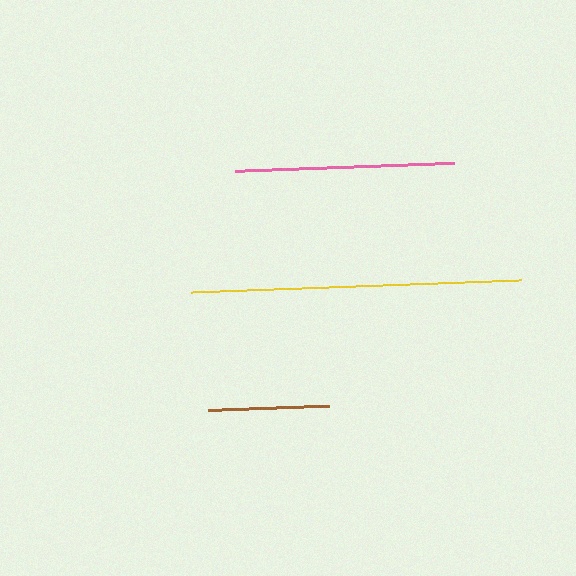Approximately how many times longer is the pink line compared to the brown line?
The pink line is approximately 1.8 times the length of the brown line.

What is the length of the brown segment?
The brown segment is approximately 121 pixels long.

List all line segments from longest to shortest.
From longest to shortest: yellow, pink, brown.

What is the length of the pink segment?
The pink segment is approximately 219 pixels long.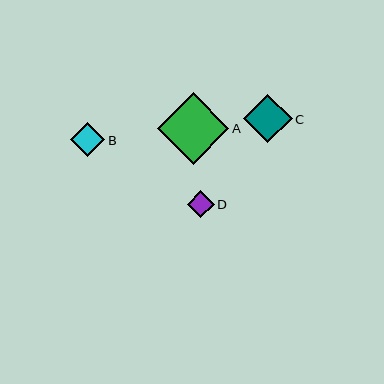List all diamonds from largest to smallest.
From largest to smallest: A, C, B, D.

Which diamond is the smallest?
Diamond D is the smallest with a size of approximately 27 pixels.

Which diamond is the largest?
Diamond A is the largest with a size of approximately 72 pixels.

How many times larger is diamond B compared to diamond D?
Diamond B is approximately 1.3 times the size of diamond D.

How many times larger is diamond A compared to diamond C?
Diamond A is approximately 1.5 times the size of diamond C.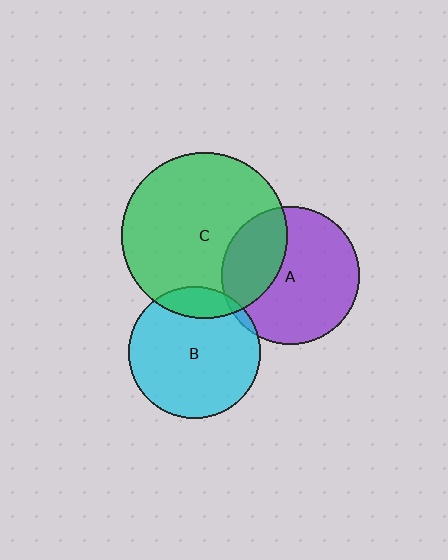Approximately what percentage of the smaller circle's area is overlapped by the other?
Approximately 15%.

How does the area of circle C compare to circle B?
Approximately 1.6 times.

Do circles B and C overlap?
Yes.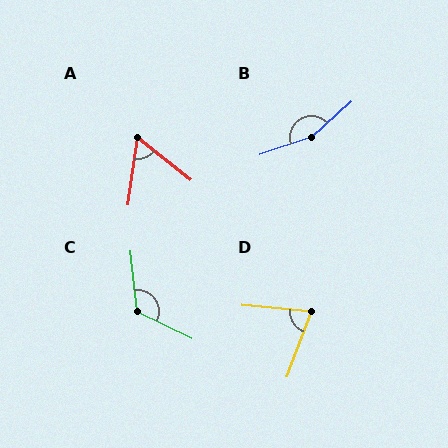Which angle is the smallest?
A, at approximately 59 degrees.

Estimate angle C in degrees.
Approximately 123 degrees.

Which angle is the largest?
B, at approximately 157 degrees.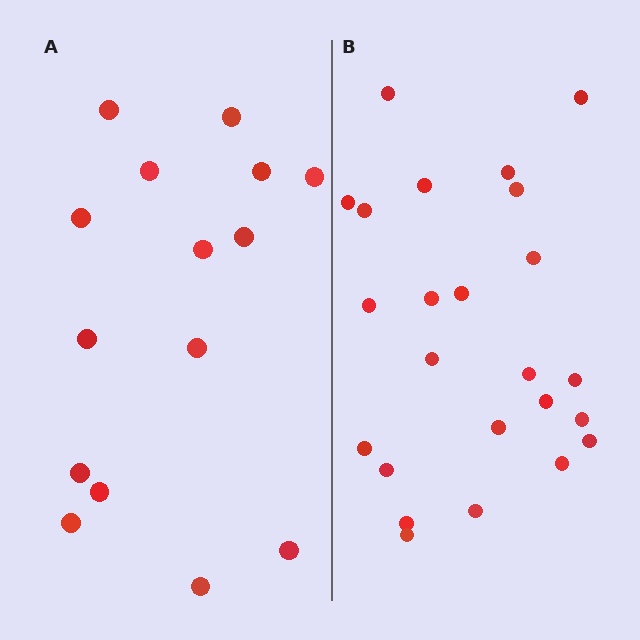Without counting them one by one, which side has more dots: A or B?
Region B (the right region) has more dots.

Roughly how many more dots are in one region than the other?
Region B has roughly 8 or so more dots than region A.